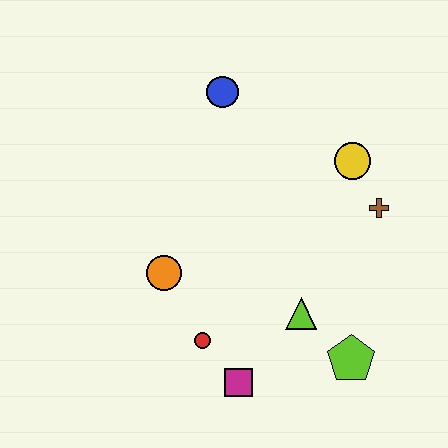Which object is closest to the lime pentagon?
The lime triangle is closest to the lime pentagon.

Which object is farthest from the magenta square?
The blue circle is farthest from the magenta square.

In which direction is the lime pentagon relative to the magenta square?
The lime pentagon is to the right of the magenta square.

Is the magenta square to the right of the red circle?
Yes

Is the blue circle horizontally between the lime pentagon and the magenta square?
No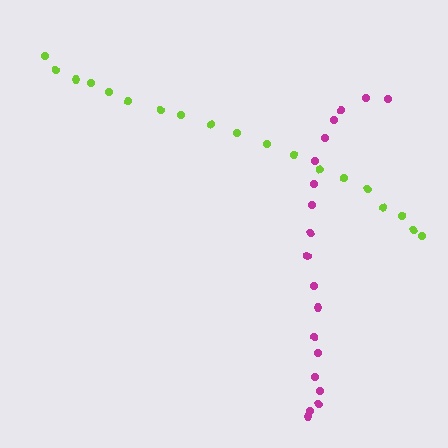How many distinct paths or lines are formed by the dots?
There are 2 distinct paths.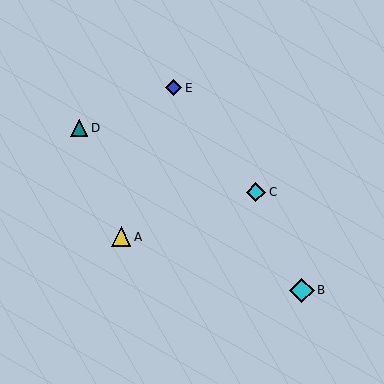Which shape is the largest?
The cyan diamond (labeled B) is the largest.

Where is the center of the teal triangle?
The center of the teal triangle is at (79, 128).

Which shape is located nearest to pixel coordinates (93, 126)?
The teal triangle (labeled D) at (79, 128) is nearest to that location.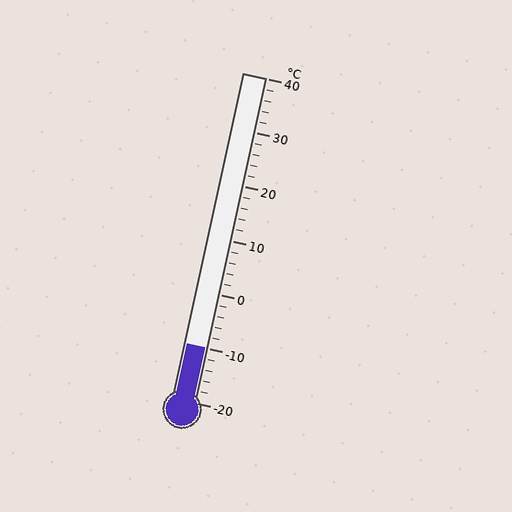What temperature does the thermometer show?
The thermometer shows approximately -10°C.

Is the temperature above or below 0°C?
The temperature is below 0°C.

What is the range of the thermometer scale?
The thermometer scale ranges from -20°C to 40°C.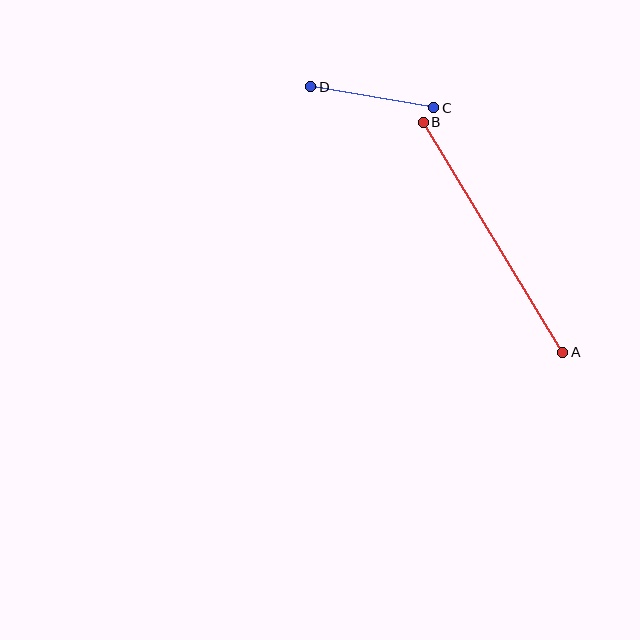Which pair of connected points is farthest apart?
Points A and B are farthest apart.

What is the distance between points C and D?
The distance is approximately 124 pixels.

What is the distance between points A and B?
The distance is approximately 269 pixels.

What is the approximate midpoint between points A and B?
The midpoint is at approximately (493, 237) pixels.